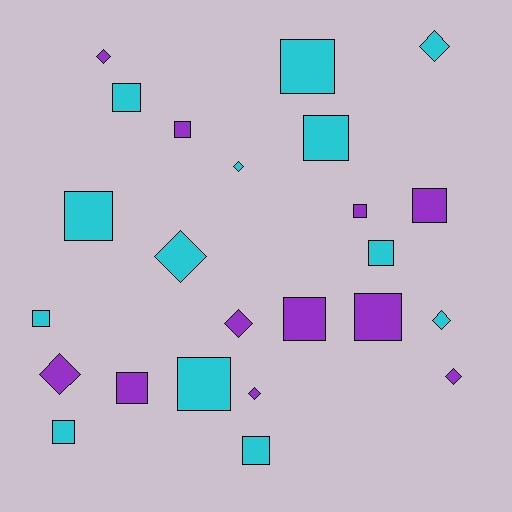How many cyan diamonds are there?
There are 4 cyan diamonds.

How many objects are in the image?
There are 24 objects.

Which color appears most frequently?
Cyan, with 13 objects.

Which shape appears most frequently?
Square, with 15 objects.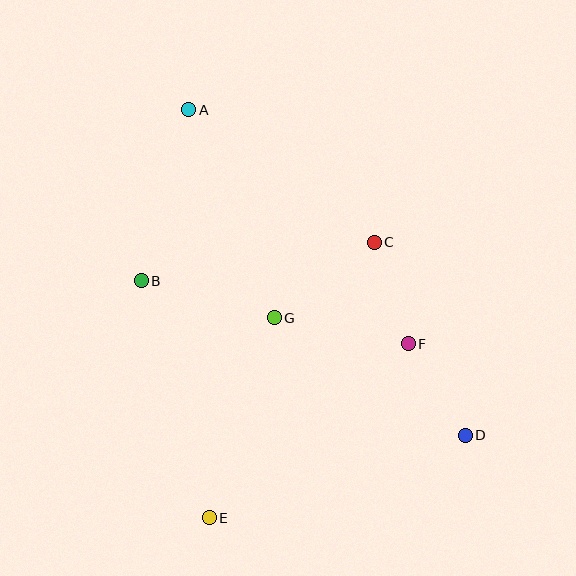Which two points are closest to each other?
Points C and F are closest to each other.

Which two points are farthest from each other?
Points A and D are farthest from each other.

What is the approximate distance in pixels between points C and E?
The distance between C and E is approximately 321 pixels.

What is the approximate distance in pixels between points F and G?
The distance between F and G is approximately 136 pixels.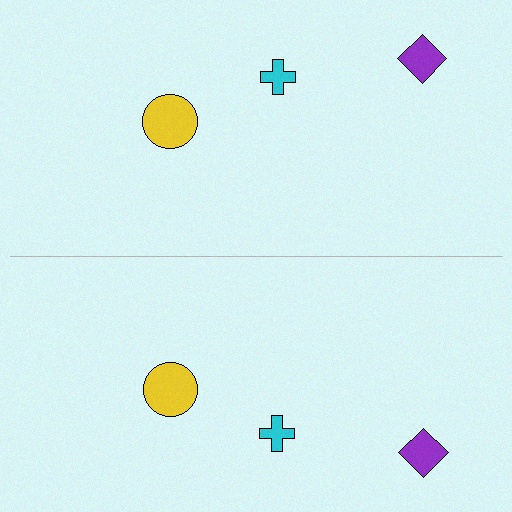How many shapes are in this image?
There are 6 shapes in this image.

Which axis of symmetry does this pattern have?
The pattern has a horizontal axis of symmetry running through the center of the image.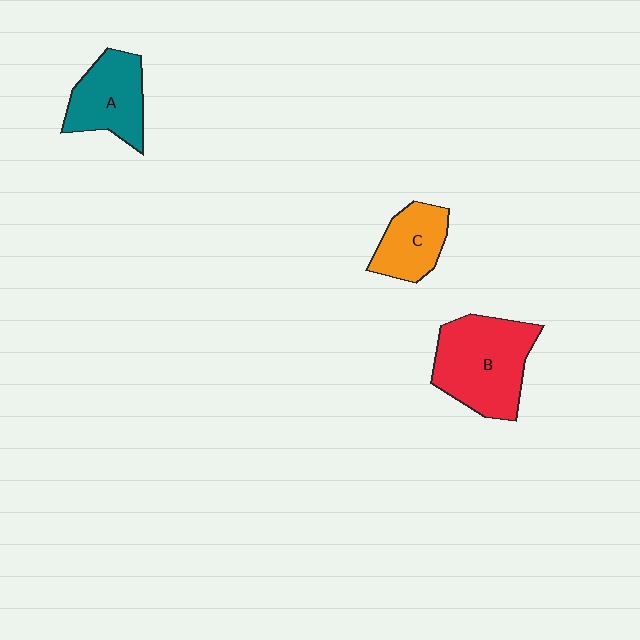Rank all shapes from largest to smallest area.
From largest to smallest: B (red), A (teal), C (orange).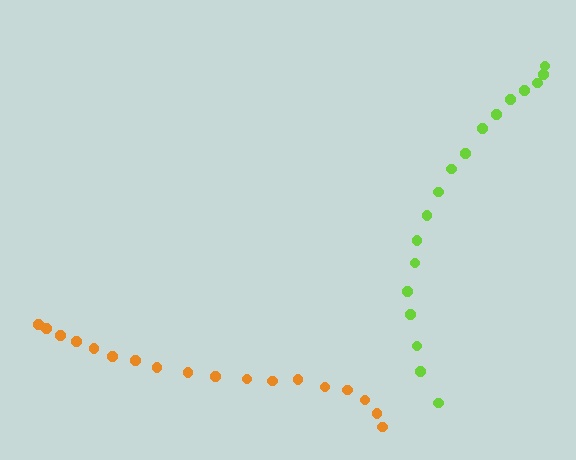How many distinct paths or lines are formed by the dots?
There are 2 distinct paths.